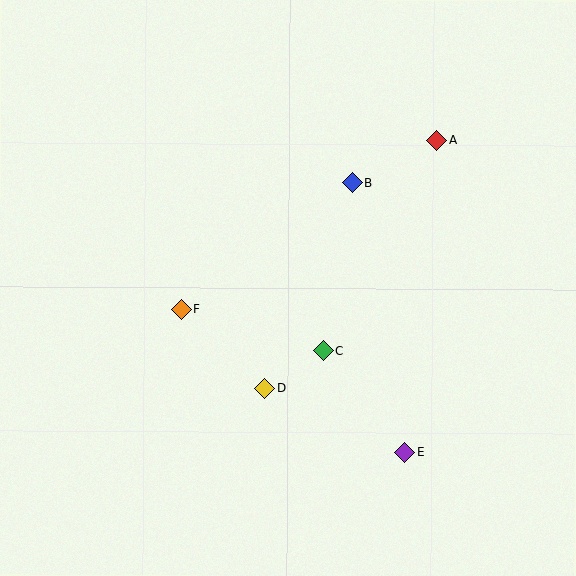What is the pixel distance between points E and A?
The distance between E and A is 313 pixels.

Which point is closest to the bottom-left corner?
Point F is closest to the bottom-left corner.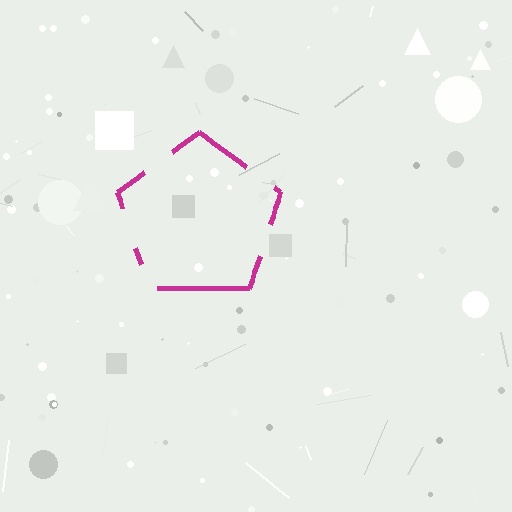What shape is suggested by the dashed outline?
The dashed outline suggests a pentagon.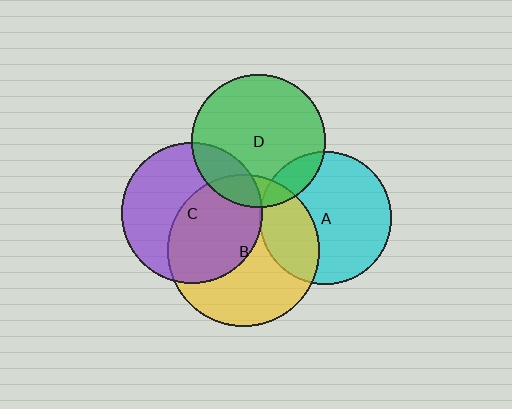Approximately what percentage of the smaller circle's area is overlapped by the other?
Approximately 5%.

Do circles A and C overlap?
Yes.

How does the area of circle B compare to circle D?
Approximately 1.3 times.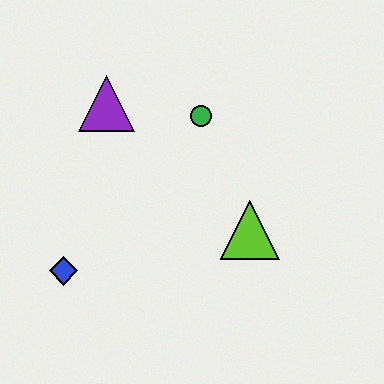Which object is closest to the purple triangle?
The green circle is closest to the purple triangle.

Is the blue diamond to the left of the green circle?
Yes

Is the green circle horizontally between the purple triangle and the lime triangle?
Yes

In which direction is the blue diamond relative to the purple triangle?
The blue diamond is below the purple triangle.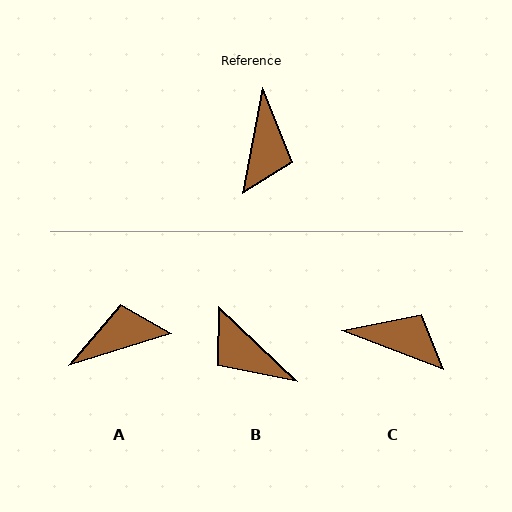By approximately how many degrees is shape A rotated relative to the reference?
Approximately 118 degrees counter-clockwise.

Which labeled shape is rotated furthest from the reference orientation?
B, about 123 degrees away.